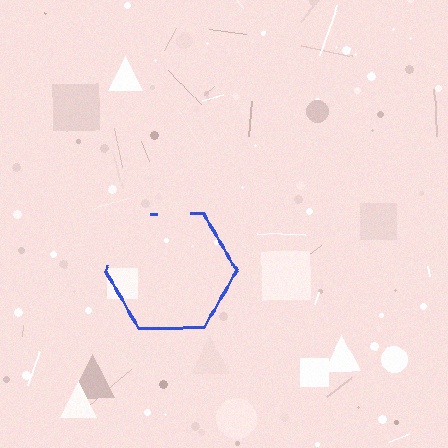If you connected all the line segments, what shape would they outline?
They would outline a hexagon.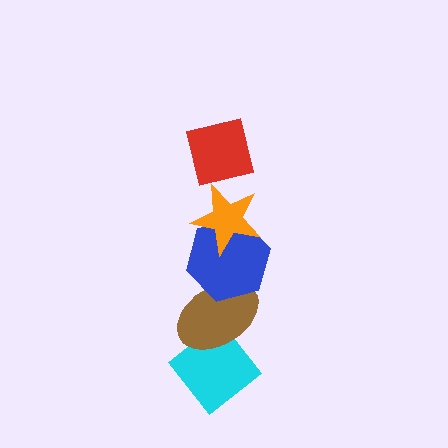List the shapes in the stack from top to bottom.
From top to bottom: the red square, the orange star, the blue hexagon, the brown ellipse, the cyan diamond.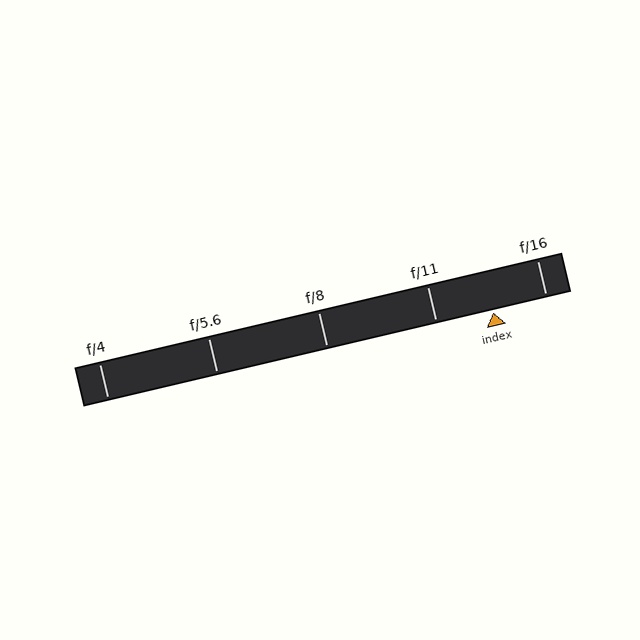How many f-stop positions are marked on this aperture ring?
There are 5 f-stop positions marked.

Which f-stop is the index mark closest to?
The index mark is closest to f/16.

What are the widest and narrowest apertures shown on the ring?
The widest aperture shown is f/4 and the narrowest is f/16.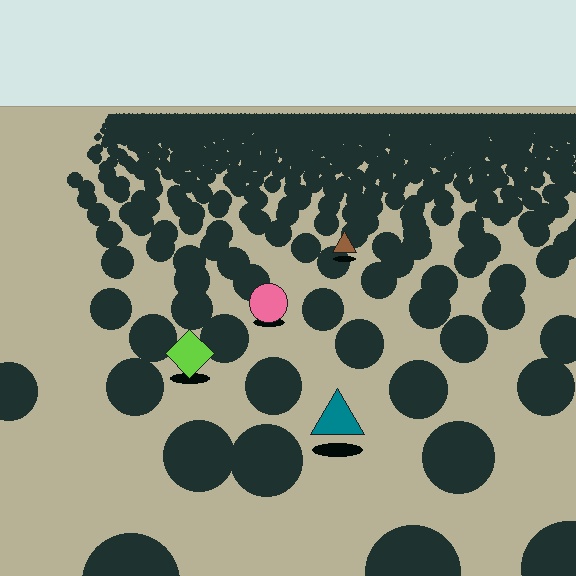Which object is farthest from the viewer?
The brown triangle is farthest from the viewer. It appears smaller and the ground texture around it is denser.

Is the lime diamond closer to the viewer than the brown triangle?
Yes. The lime diamond is closer — you can tell from the texture gradient: the ground texture is coarser near it.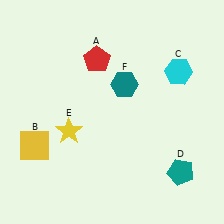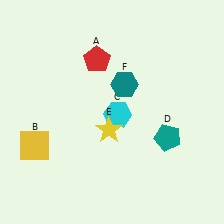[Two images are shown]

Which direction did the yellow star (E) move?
The yellow star (E) moved right.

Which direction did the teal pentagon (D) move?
The teal pentagon (D) moved up.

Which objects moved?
The objects that moved are: the cyan hexagon (C), the teal pentagon (D), the yellow star (E).